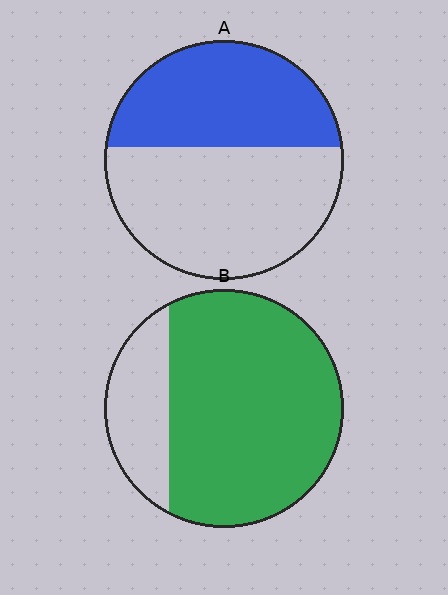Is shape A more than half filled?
No.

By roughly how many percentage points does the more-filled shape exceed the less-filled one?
By roughly 35 percentage points (B over A).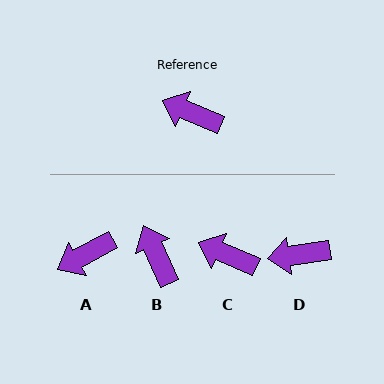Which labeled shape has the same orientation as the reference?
C.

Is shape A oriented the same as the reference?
No, it is off by about 52 degrees.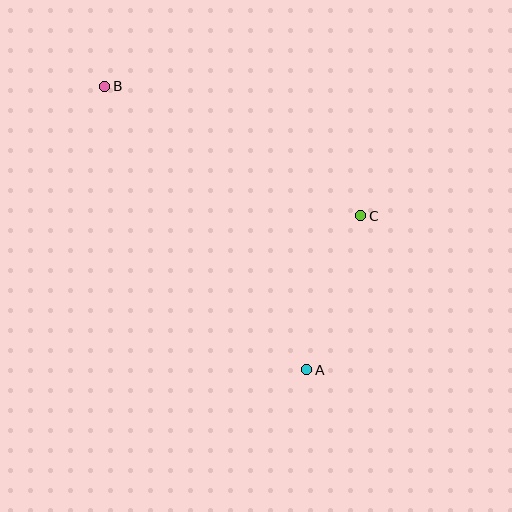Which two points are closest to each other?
Points A and C are closest to each other.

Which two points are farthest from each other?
Points A and B are farthest from each other.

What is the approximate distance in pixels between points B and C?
The distance between B and C is approximately 287 pixels.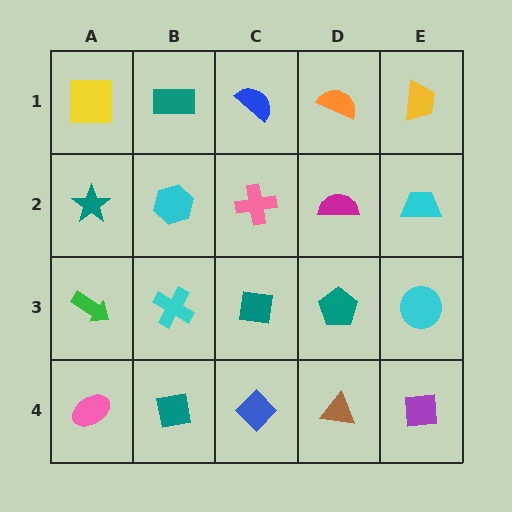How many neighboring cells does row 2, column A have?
3.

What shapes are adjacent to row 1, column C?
A pink cross (row 2, column C), a teal rectangle (row 1, column B), an orange semicircle (row 1, column D).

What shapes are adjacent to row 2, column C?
A blue semicircle (row 1, column C), a teal square (row 3, column C), a cyan hexagon (row 2, column B), a magenta semicircle (row 2, column D).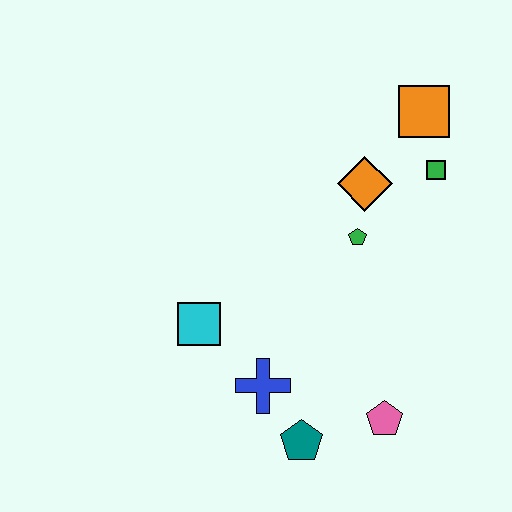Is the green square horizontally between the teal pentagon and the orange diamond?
No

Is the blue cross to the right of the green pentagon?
No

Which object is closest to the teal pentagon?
The blue cross is closest to the teal pentagon.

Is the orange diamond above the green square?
No